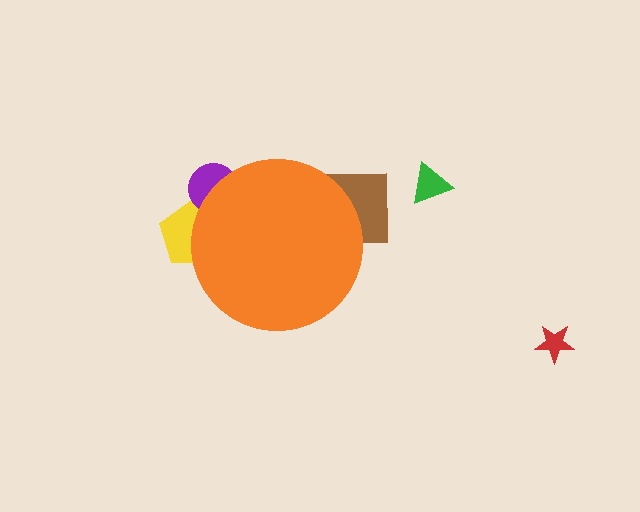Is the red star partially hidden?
No, the red star is fully visible.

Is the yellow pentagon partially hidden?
Yes, the yellow pentagon is partially hidden behind the orange circle.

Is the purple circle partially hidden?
Yes, the purple circle is partially hidden behind the orange circle.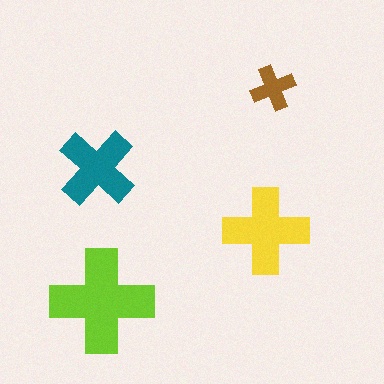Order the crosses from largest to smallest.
the lime one, the yellow one, the teal one, the brown one.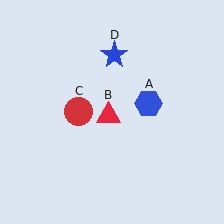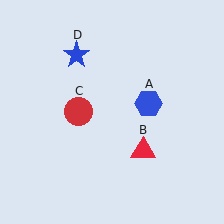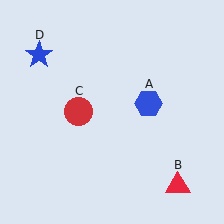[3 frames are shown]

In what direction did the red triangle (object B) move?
The red triangle (object B) moved down and to the right.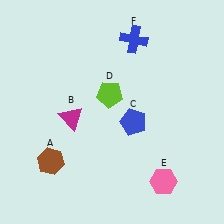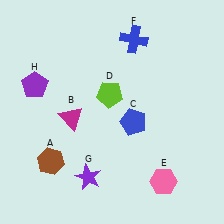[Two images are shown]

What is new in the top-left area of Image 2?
A purple pentagon (H) was added in the top-left area of Image 2.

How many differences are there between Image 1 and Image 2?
There are 2 differences between the two images.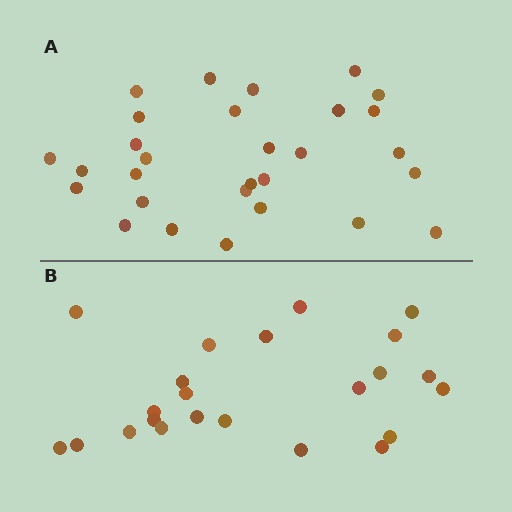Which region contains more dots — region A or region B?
Region A (the top region) has more dots.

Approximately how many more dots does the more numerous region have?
Region A has about 6 more dots than region B.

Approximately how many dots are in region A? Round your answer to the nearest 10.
About 30 dots. (The exact count is 29, which rounds to 30.)